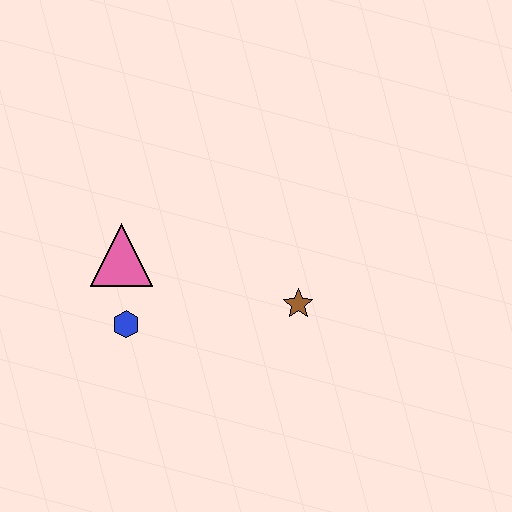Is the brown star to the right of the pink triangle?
Yes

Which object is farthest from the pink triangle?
The brown star is farthest from the pink triangle.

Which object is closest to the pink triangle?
The blue hexagon is closest to the pink triangle.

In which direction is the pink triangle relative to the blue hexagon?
The pink triangle is above the blue hexagon.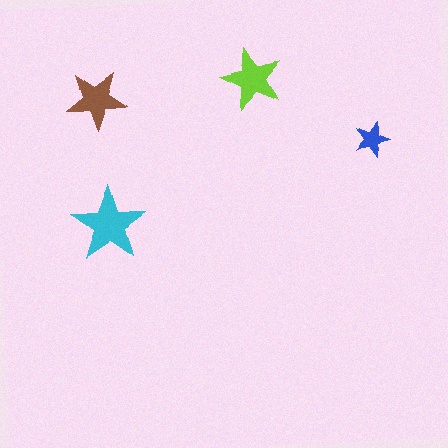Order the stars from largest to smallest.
the cyan one, the lime one, the brown one, the blue one.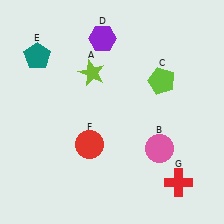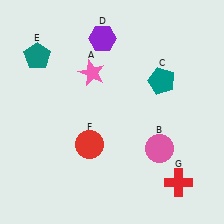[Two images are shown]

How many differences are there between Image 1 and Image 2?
There are 2 differences between the two images.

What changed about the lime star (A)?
In Image 1, A is lime. In Image 2, it changed to pink.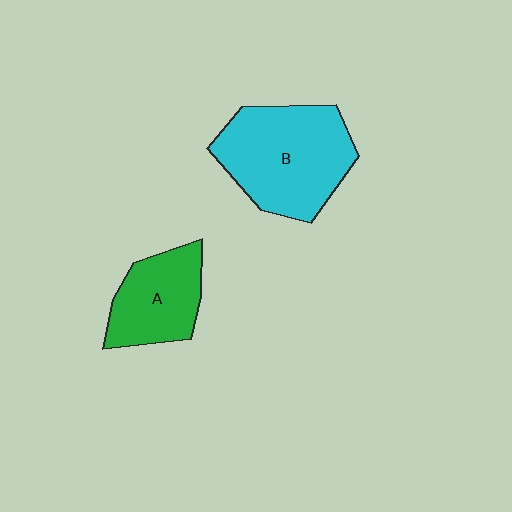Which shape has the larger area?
Shape B (cyan).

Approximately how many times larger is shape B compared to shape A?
Approximately 1.6 times.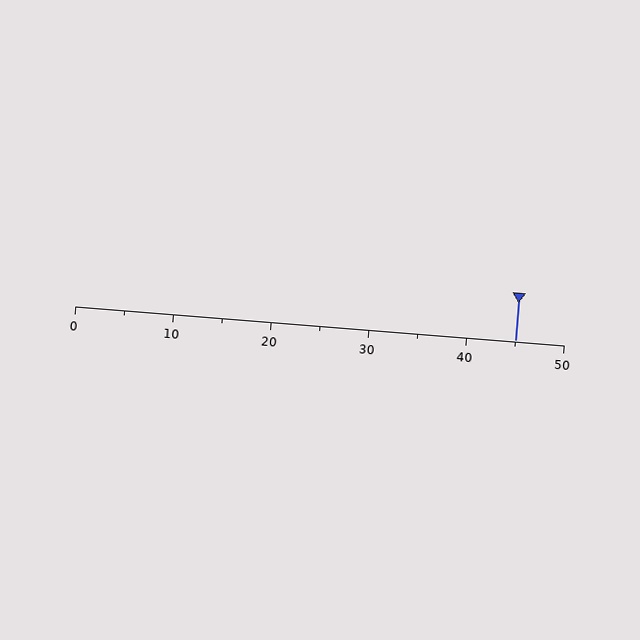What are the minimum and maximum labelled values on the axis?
The axis runs from 0 to 50.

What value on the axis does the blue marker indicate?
The marker indicates approximately 45.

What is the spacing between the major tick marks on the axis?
The major ticks are spaced 10 apart.